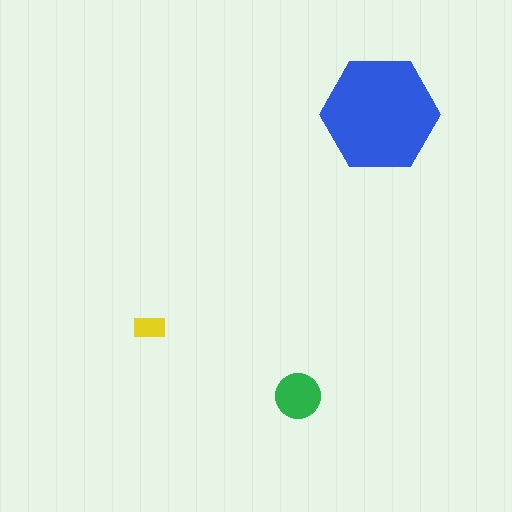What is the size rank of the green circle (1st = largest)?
2nd.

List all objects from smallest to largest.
The yellow rectangle, the green circle, the blue hexagon.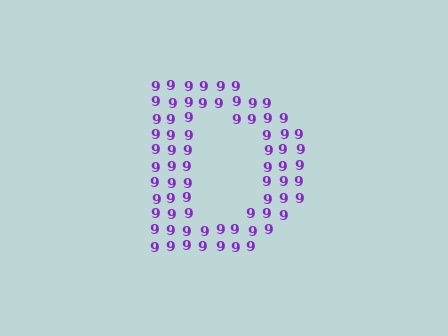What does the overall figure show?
The overall figure shows the letter D.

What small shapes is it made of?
It is made of small digit 9's.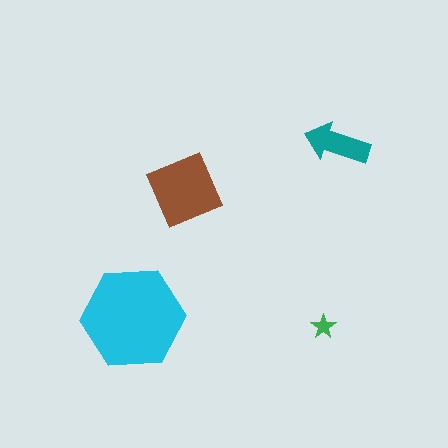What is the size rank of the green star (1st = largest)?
4th.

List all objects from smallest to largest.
The green star, the teal arrow, the brown square, the cyan hexagon.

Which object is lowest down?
The green star is bottommost.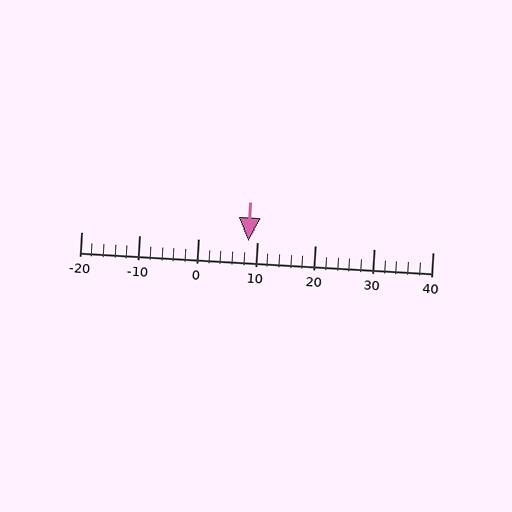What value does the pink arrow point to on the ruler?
The pink arrow points to approximately 9.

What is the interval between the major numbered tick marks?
The major tick marks are spaced 10 units apart.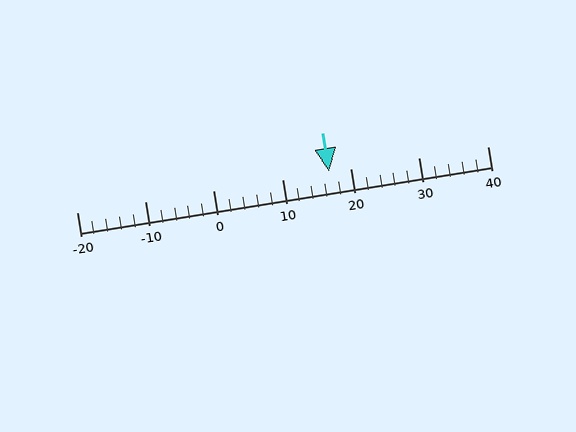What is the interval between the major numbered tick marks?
The major tick marks are spaced 10 units apart.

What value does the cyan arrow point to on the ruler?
The cyan arrow points to approximately 17.